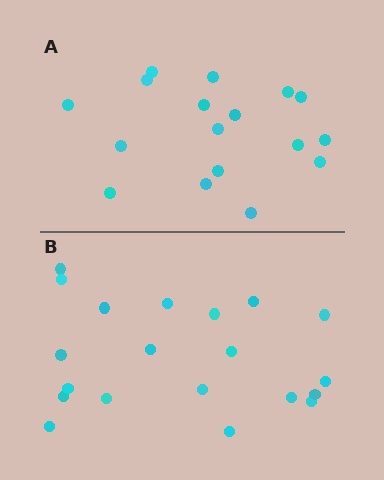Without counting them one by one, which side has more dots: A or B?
Region B (the bottom region) has more dots.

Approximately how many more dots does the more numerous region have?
Region B has just a few more — roughly 2 or 3 more dots than region A.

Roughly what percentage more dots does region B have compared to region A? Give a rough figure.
About 20% more.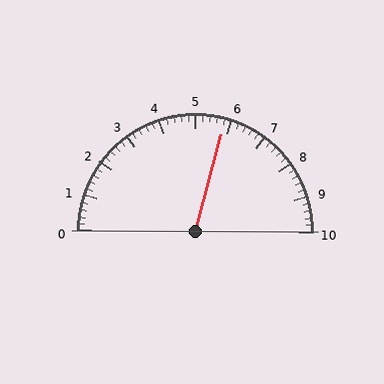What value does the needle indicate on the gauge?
The needle indicates approximately 5.8.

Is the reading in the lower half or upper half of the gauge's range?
The reading is in the upper half of the range (0 to 10).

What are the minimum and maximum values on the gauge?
The gauge ranges from 0 to 10.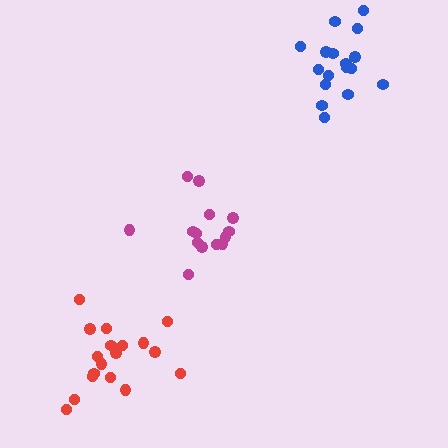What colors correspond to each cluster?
The clusters are colored: blue, magenta, red.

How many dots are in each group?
Group 1: 17 dots, Group 2: 14 dots, Group 3: 18 dots (49 total).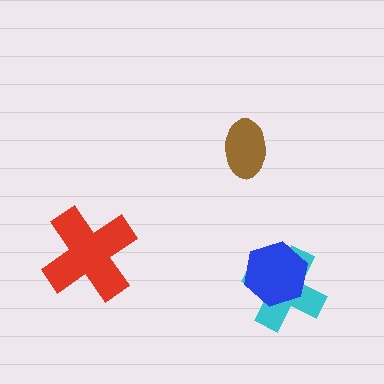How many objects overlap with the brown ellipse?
0 objects overlap with the brown ellipse.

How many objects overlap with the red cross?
0 objects overlap with the red cross.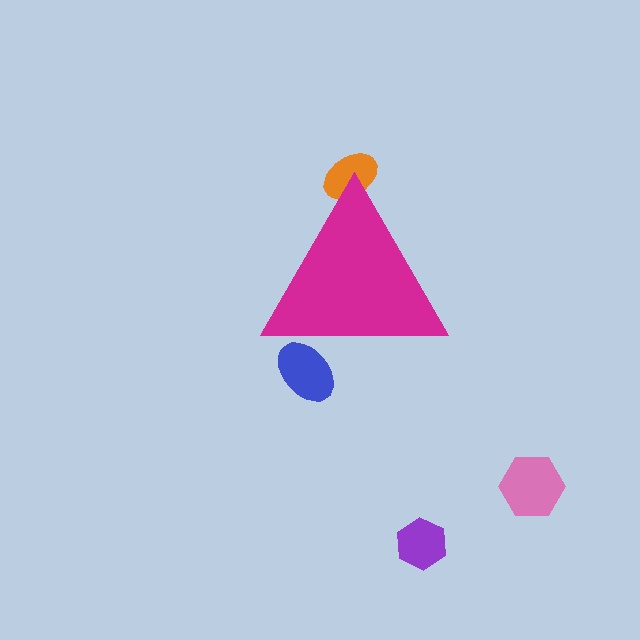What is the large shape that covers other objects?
A magenta triangle.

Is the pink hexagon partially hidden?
No, the pink hexagon is fully visible.